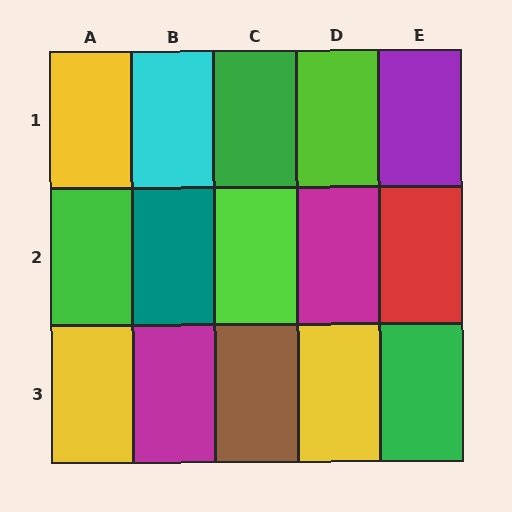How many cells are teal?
1 cell is teal.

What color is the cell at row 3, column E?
Green.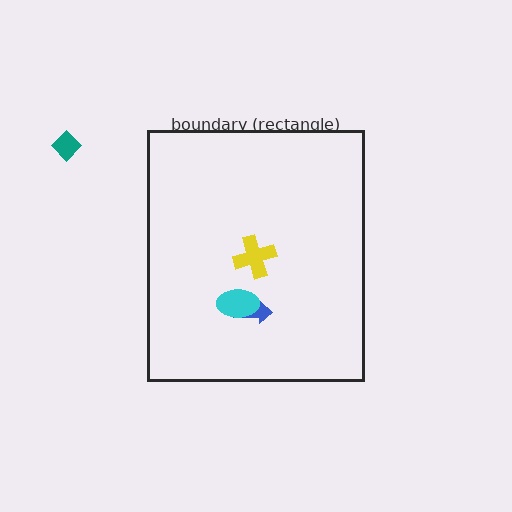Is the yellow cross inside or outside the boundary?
Inside.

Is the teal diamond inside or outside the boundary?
Outside.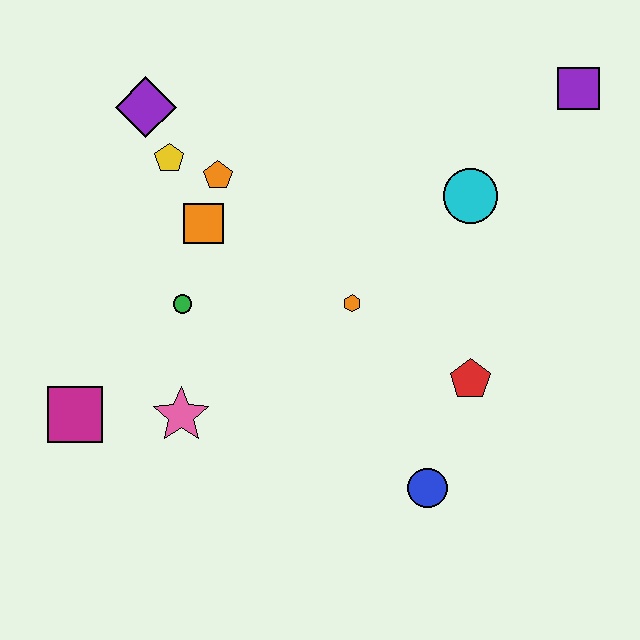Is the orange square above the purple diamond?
No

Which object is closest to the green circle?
The orange square is closest to the green circle.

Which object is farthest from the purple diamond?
The blue circle is farthest from the purple diamond.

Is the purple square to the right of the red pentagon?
Yes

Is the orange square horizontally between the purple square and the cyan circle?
No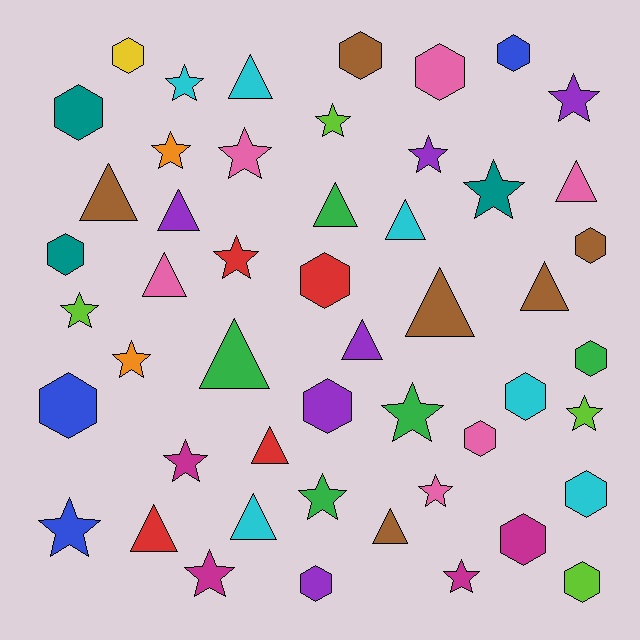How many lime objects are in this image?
There are 4 lime objects.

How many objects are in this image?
There are 50 objects.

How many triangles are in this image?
There are 15 triangles.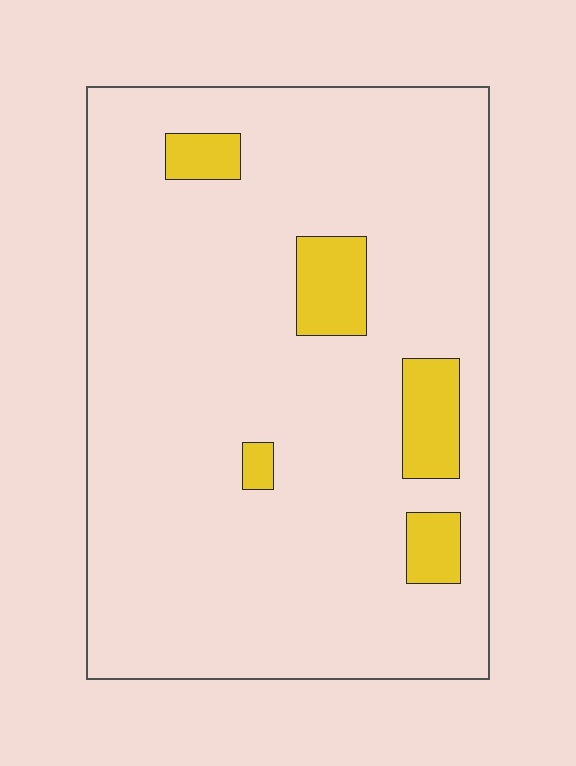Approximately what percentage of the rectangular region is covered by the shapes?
Approximately 10%.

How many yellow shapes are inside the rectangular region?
5.